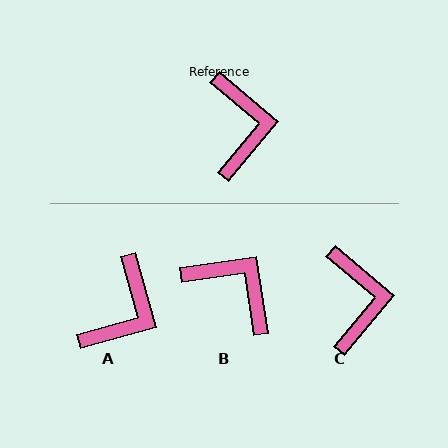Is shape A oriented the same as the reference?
No, it is off by about 34 degrees.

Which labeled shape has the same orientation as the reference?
C.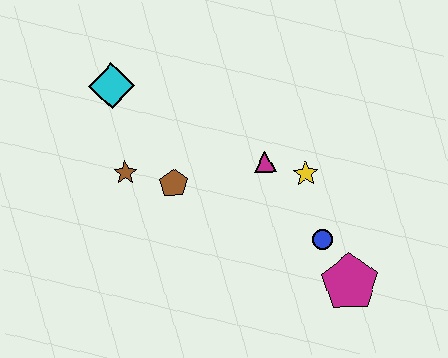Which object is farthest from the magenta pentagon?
The cyan diamond is farthest from the magenta pentagon.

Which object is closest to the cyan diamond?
The brown star is closest to the cyan diamond.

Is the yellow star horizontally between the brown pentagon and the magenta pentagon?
Yes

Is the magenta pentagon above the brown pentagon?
No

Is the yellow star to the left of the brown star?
No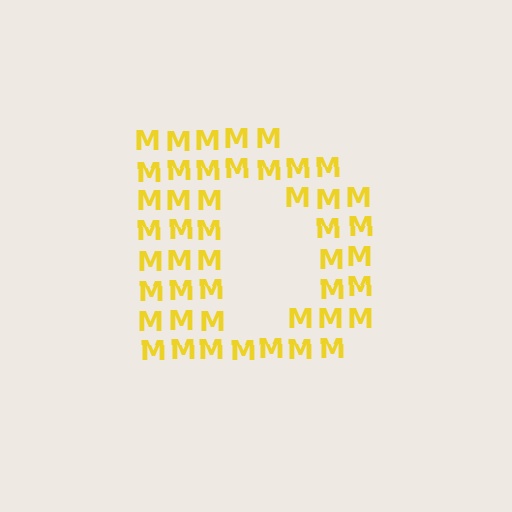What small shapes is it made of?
It is made of small letter M's.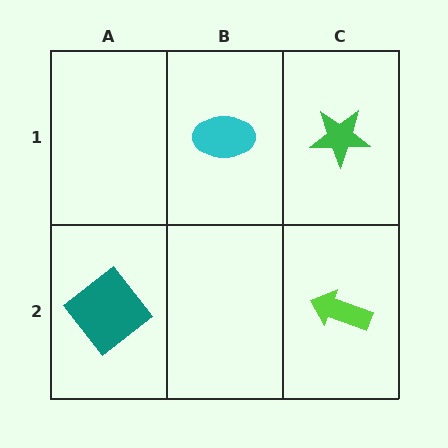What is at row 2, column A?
A teal diamond.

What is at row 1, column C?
A green star.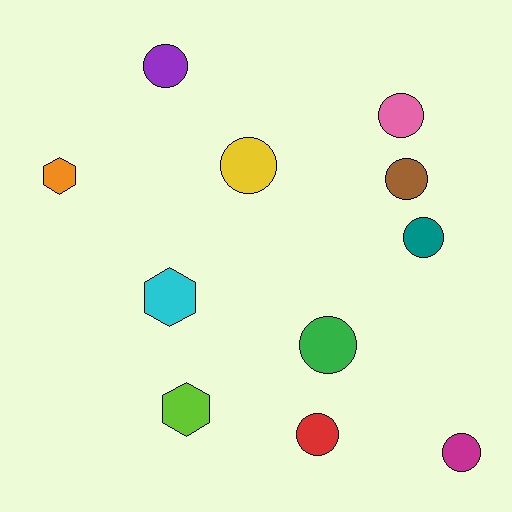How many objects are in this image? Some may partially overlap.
There are 11 objects.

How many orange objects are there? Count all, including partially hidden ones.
There is 1 orange object.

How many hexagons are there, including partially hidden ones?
There are 3 hexagons.